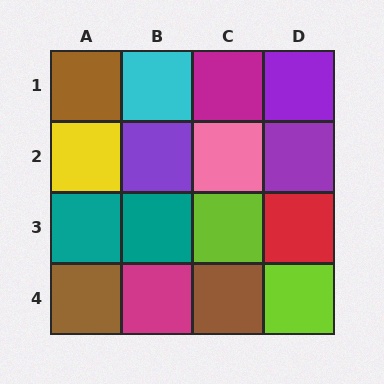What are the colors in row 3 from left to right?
Teal, teal, lime, red.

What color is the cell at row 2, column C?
Pink.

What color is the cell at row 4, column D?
Lime.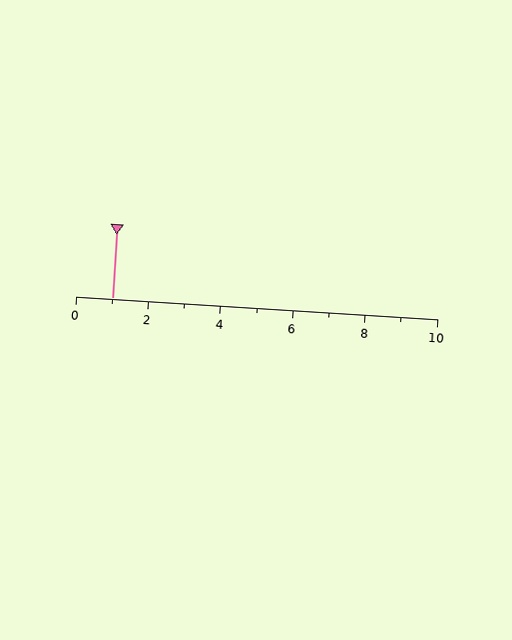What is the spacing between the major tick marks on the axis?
The major ticks are spaced 2 apart.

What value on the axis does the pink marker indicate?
The marker indicates approximately 1.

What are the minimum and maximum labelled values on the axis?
The axis runs from 0 to 10.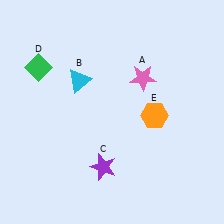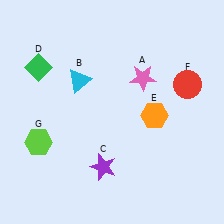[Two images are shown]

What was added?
A red circle (F), a lime hexagon (G) were added in Image 2.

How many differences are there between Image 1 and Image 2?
There are 2 differences between the two images.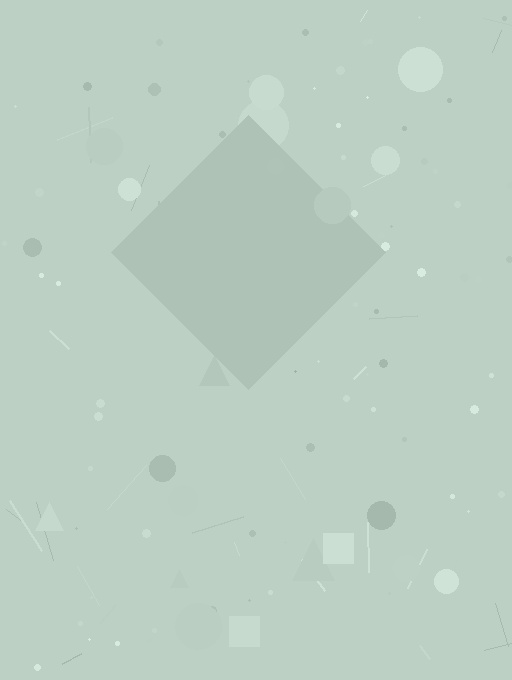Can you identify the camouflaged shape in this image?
The camouflaged shape is a diamond.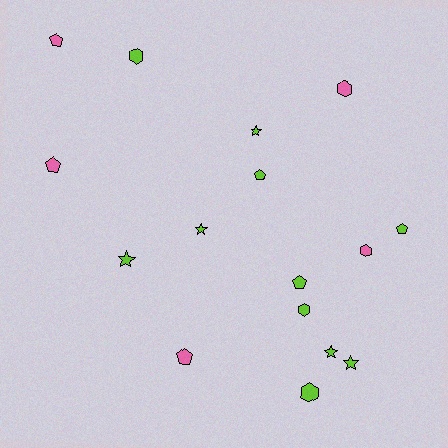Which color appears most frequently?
Lime, with 11 objects.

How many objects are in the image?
There are 16 objects.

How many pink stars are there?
There are no pink stars.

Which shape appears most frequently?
Pentagon, with 6 objects.